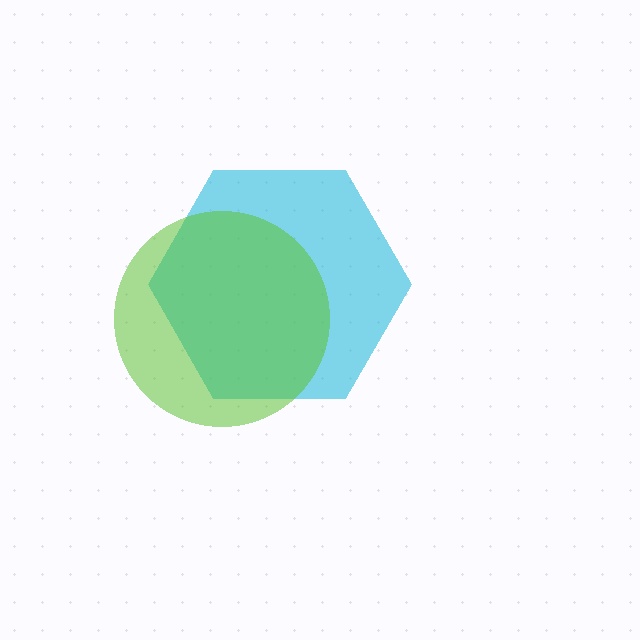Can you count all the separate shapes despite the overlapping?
Yes, there are 2 separate shapes.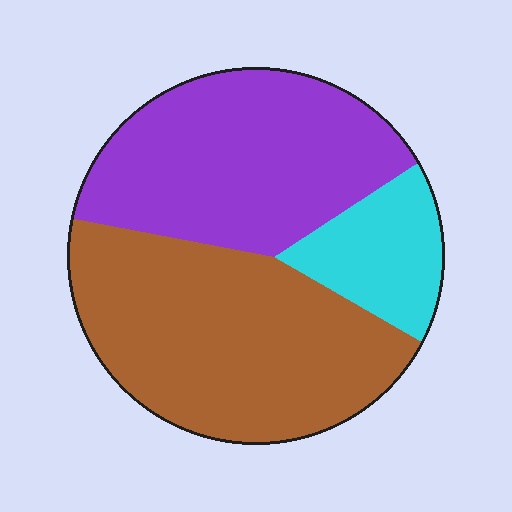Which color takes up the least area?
Cyan, at roughly 15%.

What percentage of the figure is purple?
Purple takes up about two fifths (2/5) of the figure.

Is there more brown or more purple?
Brown.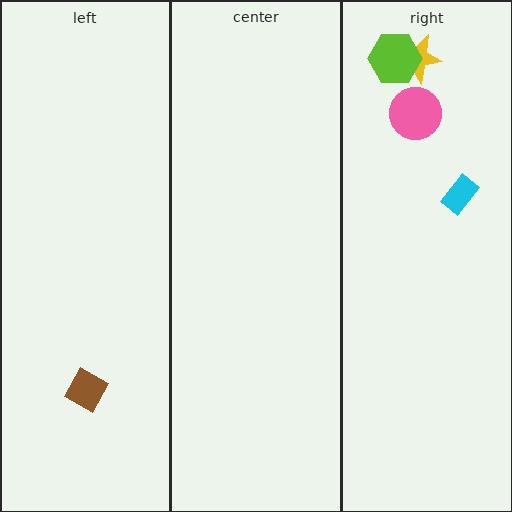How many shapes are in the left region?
1.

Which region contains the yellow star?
The right region.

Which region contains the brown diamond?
The left region.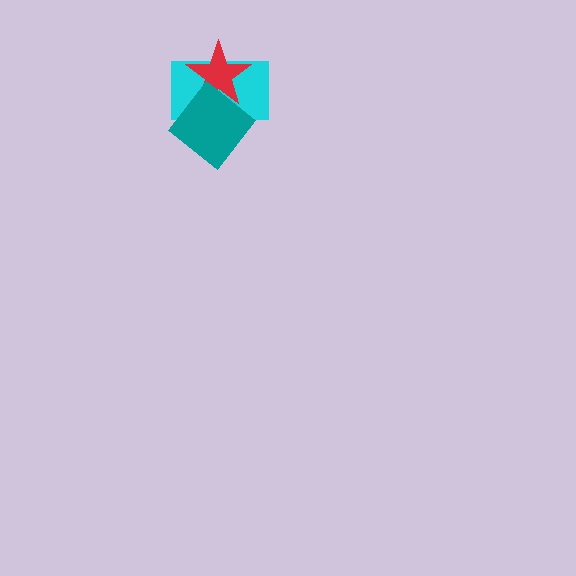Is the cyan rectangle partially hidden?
Yes, it is partially covered by another shape.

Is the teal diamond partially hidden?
No, no other shape covers it.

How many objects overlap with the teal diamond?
2 objects overlap with the teal diamond.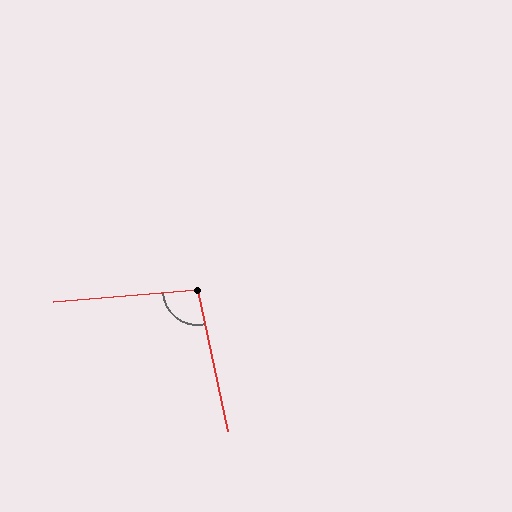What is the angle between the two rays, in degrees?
Approximately 97 degrees.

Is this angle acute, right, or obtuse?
It is obtuse.